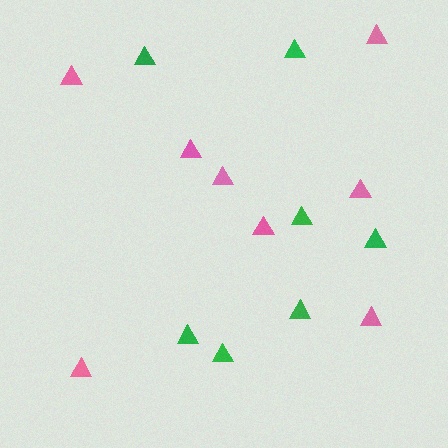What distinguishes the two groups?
There are 2 groups: one group of green triangles (7) and one group of pink triangles (8).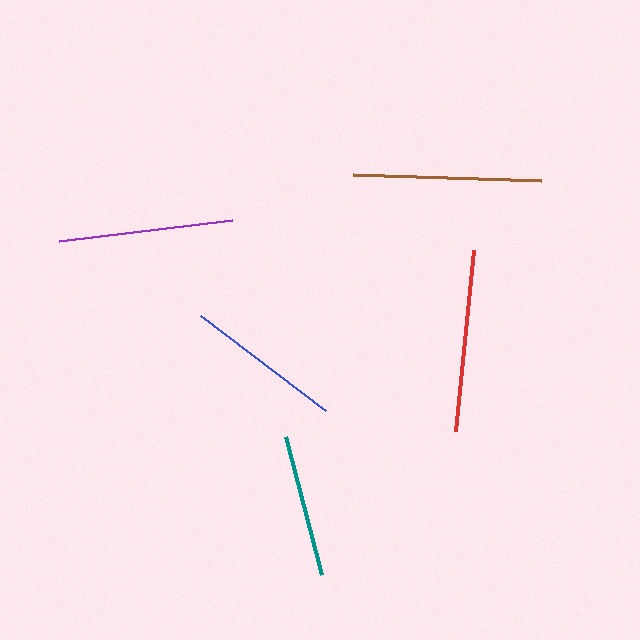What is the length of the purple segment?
The purple segment is approximately 174 pixels long.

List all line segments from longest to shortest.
From longest to shortest: brown, red, purple, blue, teal.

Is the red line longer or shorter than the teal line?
The red line is longer than the teal line.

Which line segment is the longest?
The brown line is the longest at approximately 188 pixels.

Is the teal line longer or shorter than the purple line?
The purple line is longer than the teal line.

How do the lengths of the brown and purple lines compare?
The brown and purple lines are approximately the same length.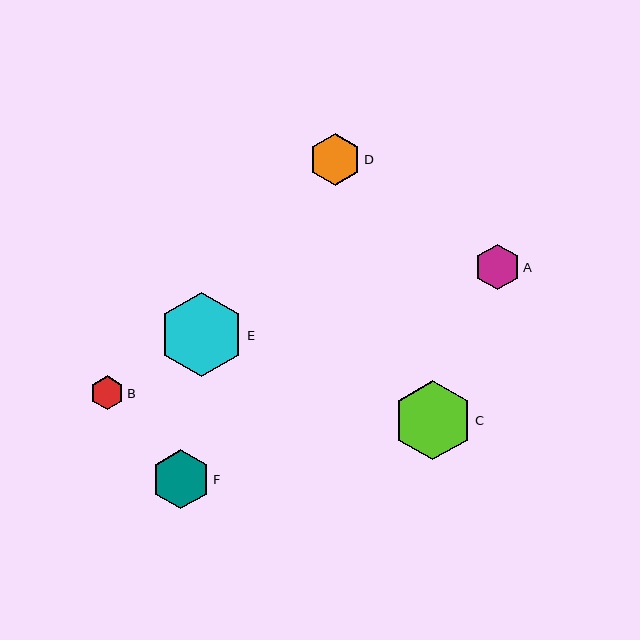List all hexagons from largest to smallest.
From largest to smallest: E, C, F, D, A, B.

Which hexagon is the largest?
Hexagon E is the largest with a size of approximately 85 pixels.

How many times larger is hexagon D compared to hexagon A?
Hexagon D is approximately 1.1 times the size of hexagon A.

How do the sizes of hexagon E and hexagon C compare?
Hexagon E and hexagon C are approximately the same size.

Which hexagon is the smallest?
Hexagon B is the smallest with a size of approximately 34 pixels.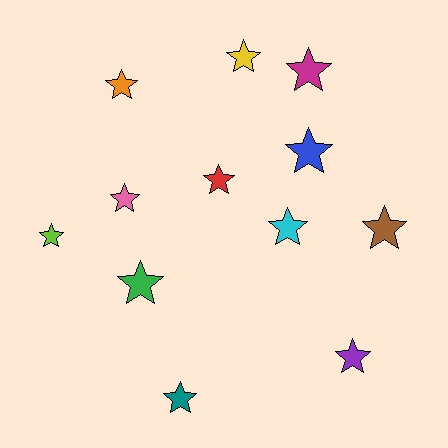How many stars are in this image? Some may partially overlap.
There are 12 stars.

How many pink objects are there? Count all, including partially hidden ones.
There is 1 pink object.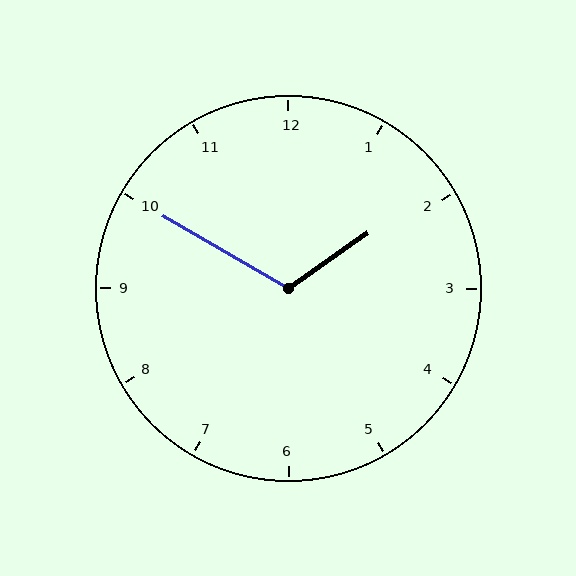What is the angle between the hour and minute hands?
Approximately 115 degrees.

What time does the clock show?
1:50.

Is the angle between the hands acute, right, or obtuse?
It is obtuse.